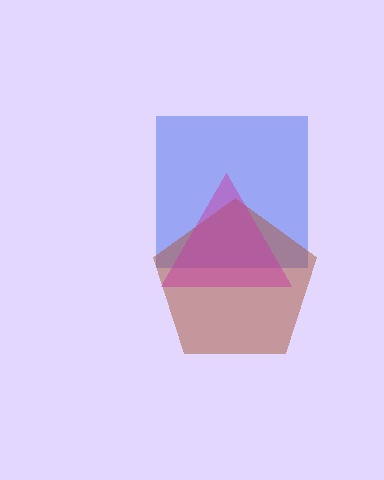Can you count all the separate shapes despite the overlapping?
Yes, there are 3 separate shapes.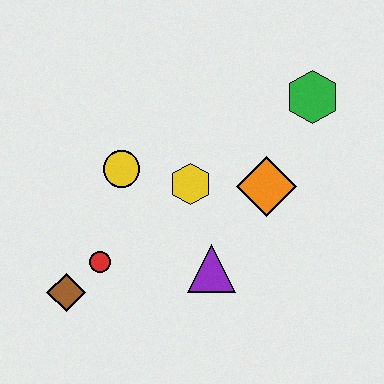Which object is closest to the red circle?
The brown diamond is closest to the red circle.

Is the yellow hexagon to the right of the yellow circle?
Yes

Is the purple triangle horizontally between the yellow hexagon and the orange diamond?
Yes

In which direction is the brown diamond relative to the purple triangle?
The brown diamond is to the left of the purple triangle.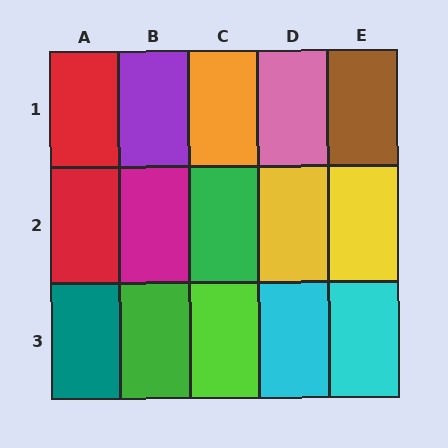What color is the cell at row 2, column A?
Red.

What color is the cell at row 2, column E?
Yellow.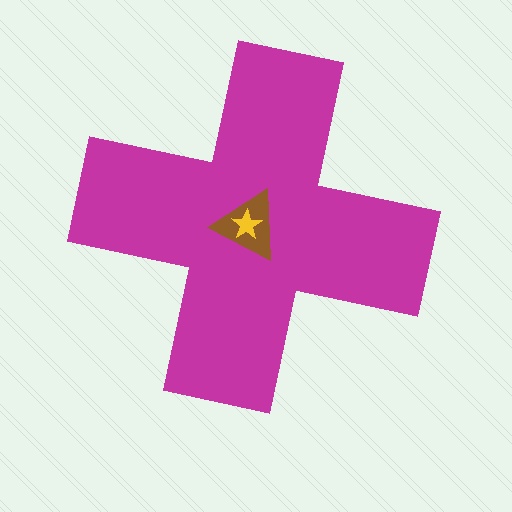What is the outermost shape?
The magenta cross.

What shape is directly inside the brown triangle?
The yellow star.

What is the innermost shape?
The yellow star.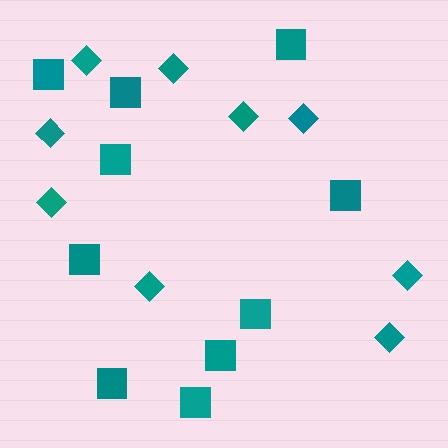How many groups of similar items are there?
There are 2 groups: one group of diamonds (9) and one group of squares (10).